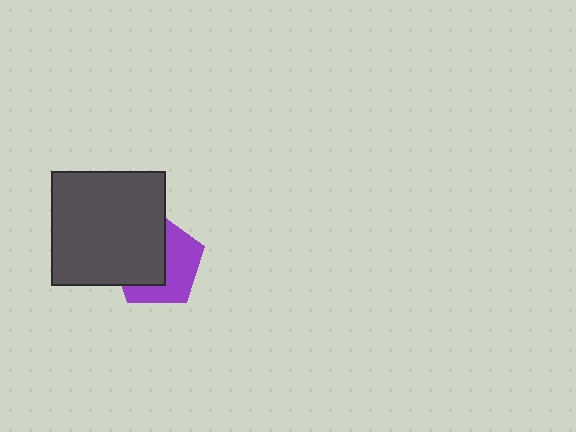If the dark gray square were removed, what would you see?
You would see the complete purple pentagon.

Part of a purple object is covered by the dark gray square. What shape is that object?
It is a pentagon.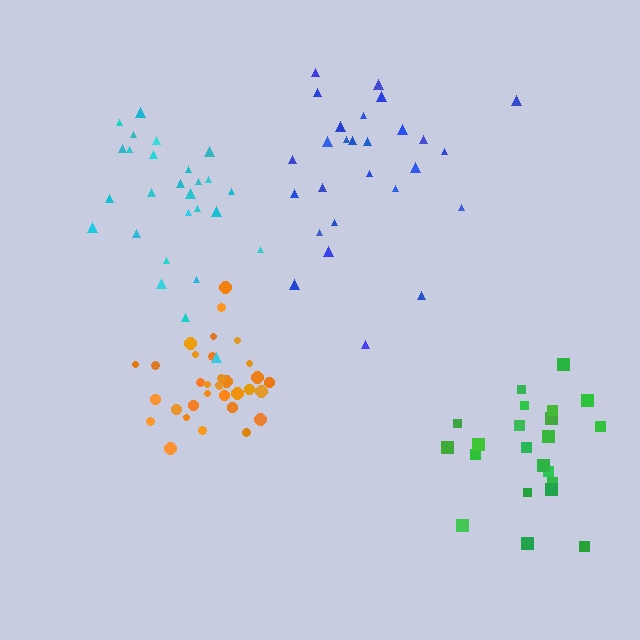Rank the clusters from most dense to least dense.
orange, green, cyan, blue.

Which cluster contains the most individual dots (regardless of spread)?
Orange (33).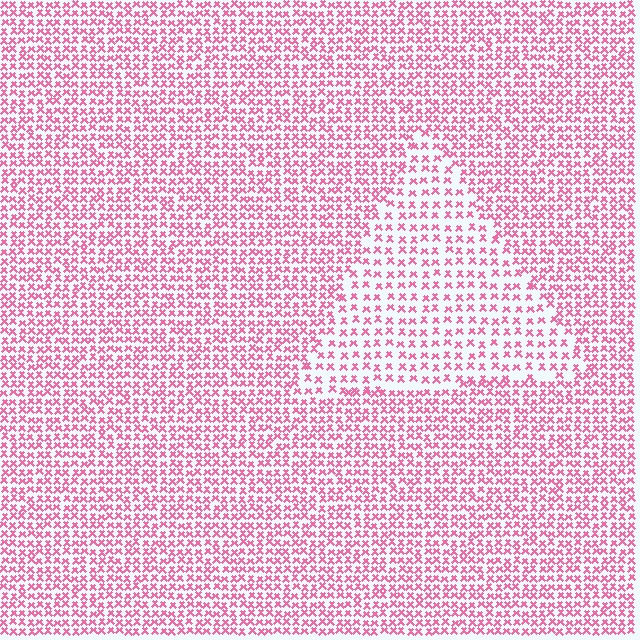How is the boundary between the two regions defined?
The boundary is defined by a change in element density (approximately 1.7x ratio). All elements are the same color, size, and shape.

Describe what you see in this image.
The image contains small pink elements arranged at two different densities. A triangle-shaped region is visible where the elements are less densely packed than the surrounding area.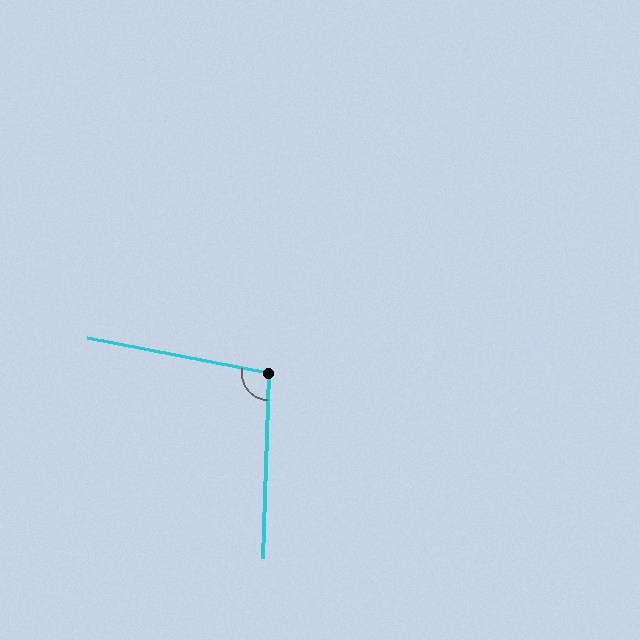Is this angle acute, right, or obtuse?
It is obtuse.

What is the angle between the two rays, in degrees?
Approximately 99 degrees.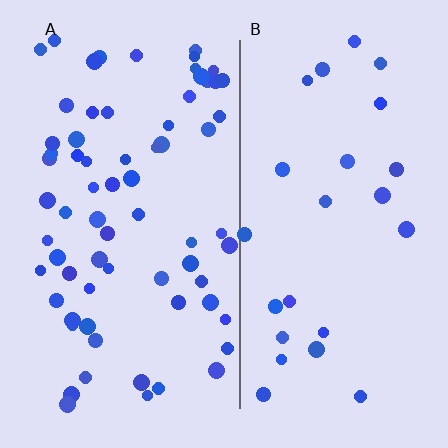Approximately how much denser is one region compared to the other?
Approximately 2.8× — region A over region B.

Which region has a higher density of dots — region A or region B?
A (the left).